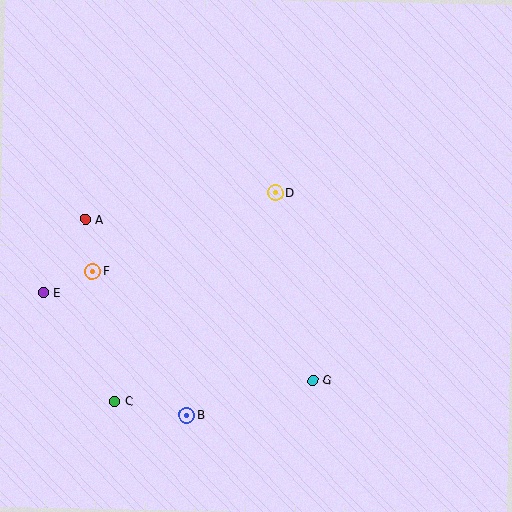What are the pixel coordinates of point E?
Point E is at (43, 292).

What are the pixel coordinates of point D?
Point D is at (276, 193).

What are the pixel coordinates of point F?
Point F is at (92, 271).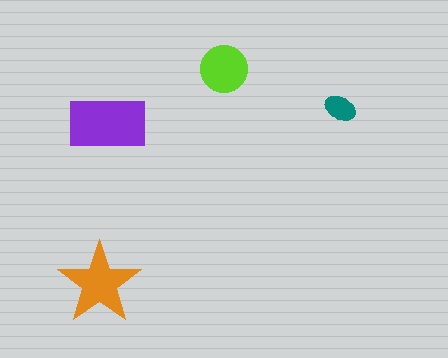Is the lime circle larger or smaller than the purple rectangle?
Smaller.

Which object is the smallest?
The teal ellipse.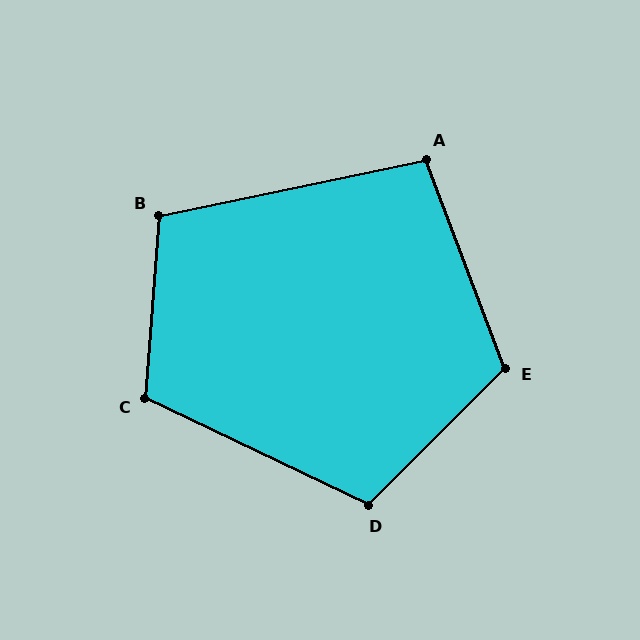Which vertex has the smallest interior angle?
A, at approximately 99 degrees.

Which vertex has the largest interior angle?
E, at approximately 114 degrees.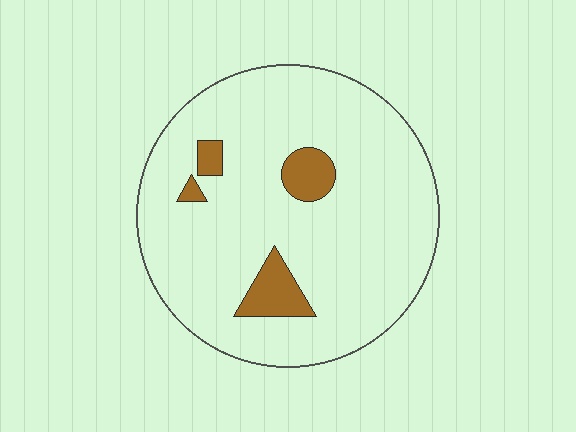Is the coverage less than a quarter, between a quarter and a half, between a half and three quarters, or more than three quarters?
Less than a quarter.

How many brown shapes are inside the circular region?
4.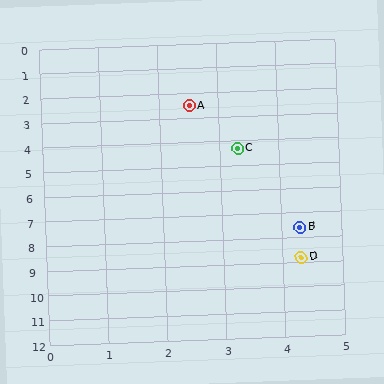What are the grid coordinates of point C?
Point C is at approximately (3.3, 4.3).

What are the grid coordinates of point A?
Point A is at approximately (2.5, 2.5).